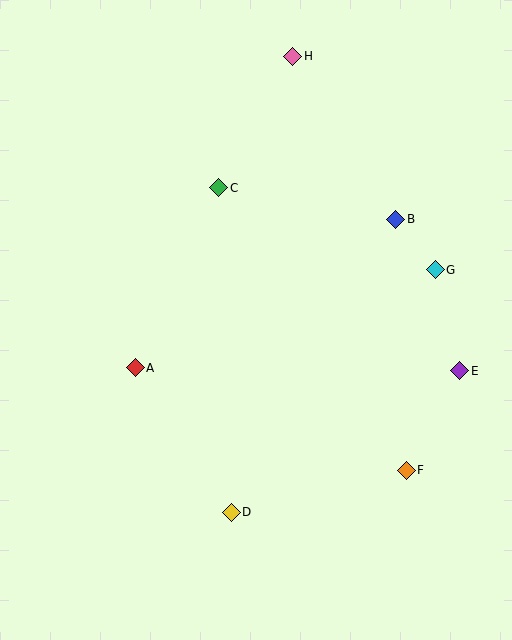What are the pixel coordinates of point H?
Point H is at (293, 56).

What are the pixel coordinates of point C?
Point C is at (219, 188).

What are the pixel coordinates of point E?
Point E is at (460, 371).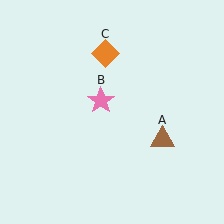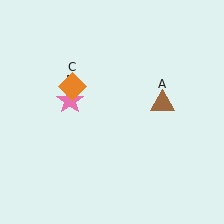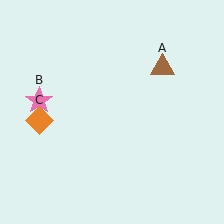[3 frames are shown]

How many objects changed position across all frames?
3 objects changed position: brown triangle (object A), pink star (object B), orange diamond (object C).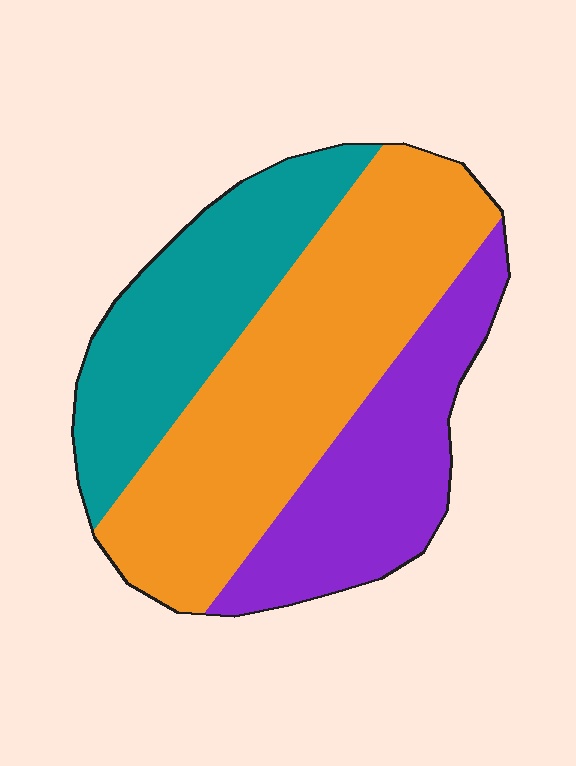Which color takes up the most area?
Orange, at roughly 45%.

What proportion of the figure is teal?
Teal covers 27% of the figure.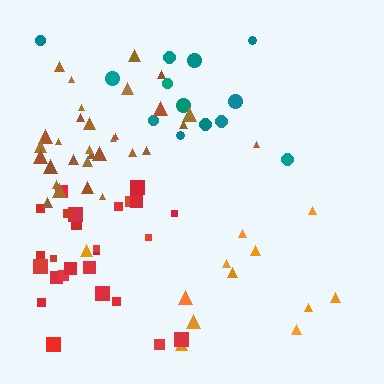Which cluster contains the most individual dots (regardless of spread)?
Brown (31).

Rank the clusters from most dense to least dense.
brown, red, teal, orange.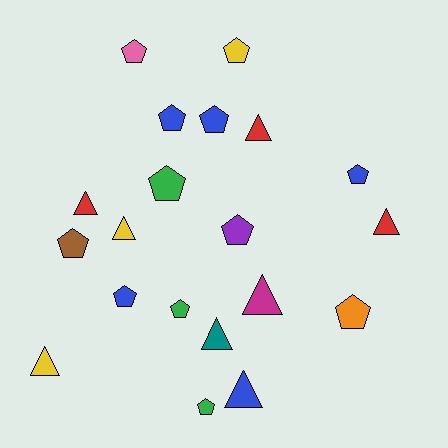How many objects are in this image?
There are 20 objects.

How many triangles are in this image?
There are 8 triangles.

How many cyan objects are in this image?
There are no cyan objects.